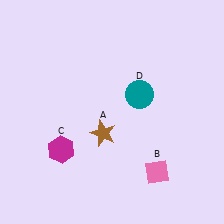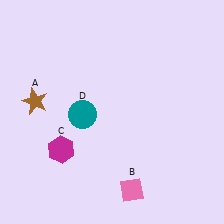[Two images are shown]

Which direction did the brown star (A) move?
The brown star (A) moved left.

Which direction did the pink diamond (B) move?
The pink diamond (B) moved left.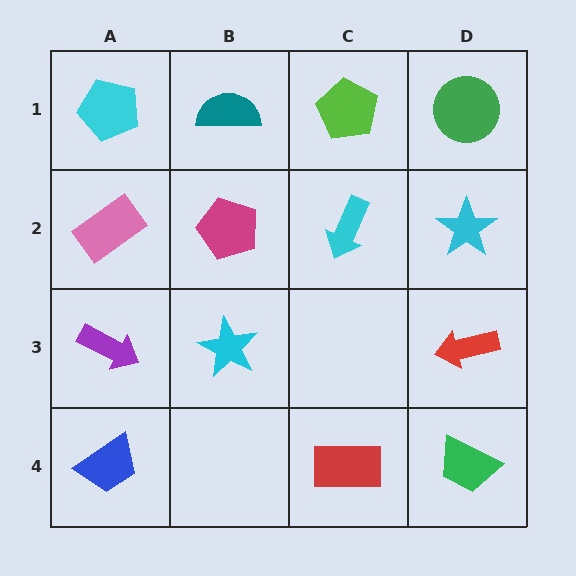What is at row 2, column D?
A cyan star.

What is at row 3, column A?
A purple arrow.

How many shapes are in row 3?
3 shapes.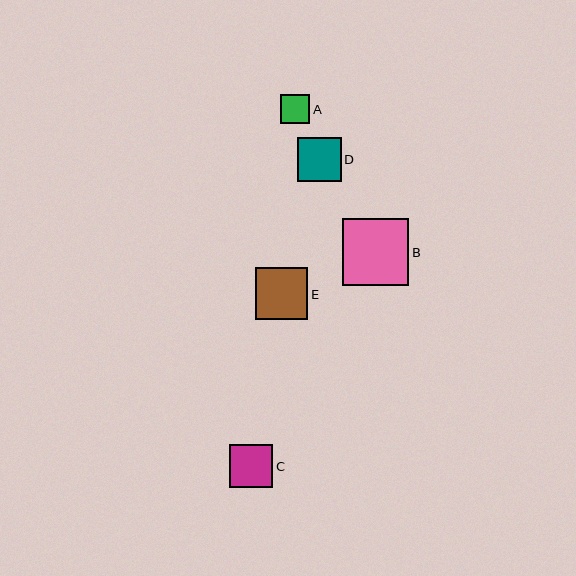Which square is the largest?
Square B is the largest with a size of approximately 67 pixels.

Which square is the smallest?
Square A is the smallest with a size of approximately 29 pixels.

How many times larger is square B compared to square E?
Square B is approximately 1.3 times the size of square E.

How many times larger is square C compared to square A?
Square C is approximately 1.5 times the size of square A.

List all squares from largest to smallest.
From largest to smallest: B, E, D, C, A.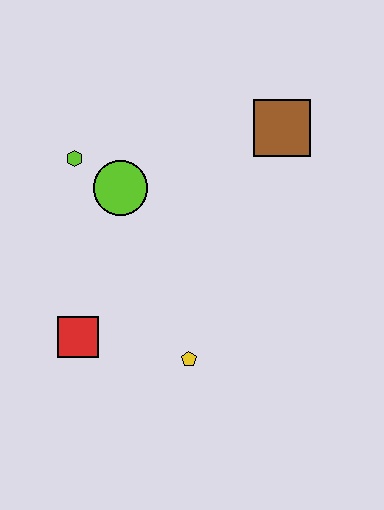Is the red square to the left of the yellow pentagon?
Yes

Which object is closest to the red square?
The yellow pentagon is closest to the red square.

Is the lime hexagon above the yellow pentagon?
Yes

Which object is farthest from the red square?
The brown square is farthest from the red square.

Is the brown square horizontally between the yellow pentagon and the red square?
No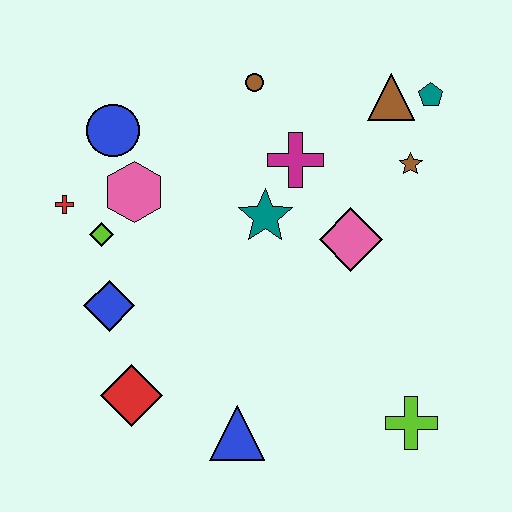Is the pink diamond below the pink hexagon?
Yes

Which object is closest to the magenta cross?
The teal star is closest to the magenta cross.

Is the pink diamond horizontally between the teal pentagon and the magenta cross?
Yes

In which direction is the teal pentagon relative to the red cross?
The teal pentagon is to the right of the red cross.